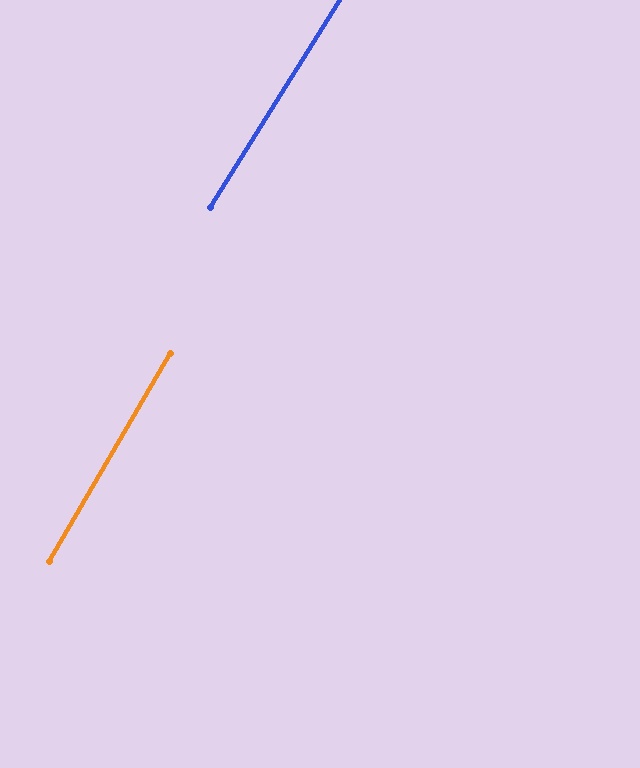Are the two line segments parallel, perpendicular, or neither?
Parallel — their directions differ by only 1.5°.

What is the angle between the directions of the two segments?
Approximately 1 degree.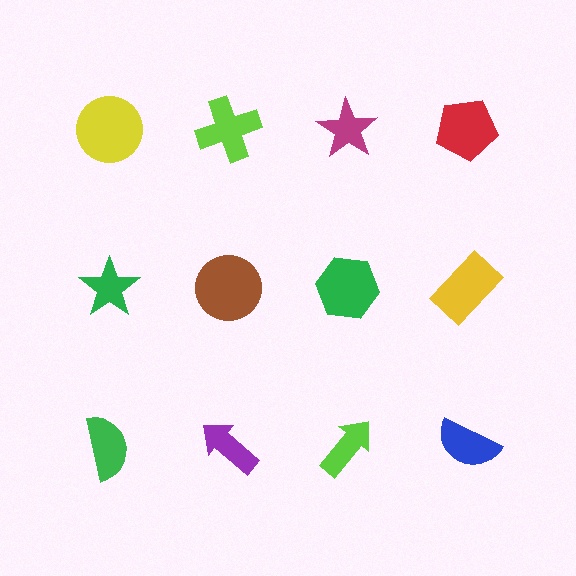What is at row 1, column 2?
A lime cross.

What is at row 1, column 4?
A red pentagon.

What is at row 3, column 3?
A lime arrow.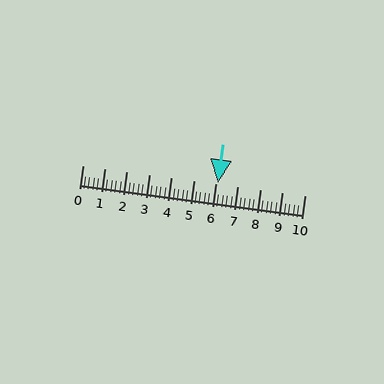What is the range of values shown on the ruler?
The ruler shows values from 0 to 10.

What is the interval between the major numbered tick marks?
The major tick marks are spaced 1 units apart.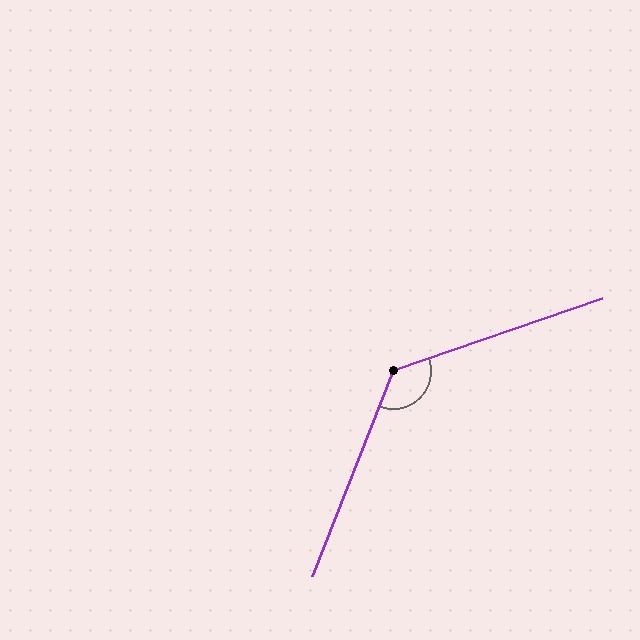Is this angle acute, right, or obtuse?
It is obtuse.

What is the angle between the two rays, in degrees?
Approximately 130 degrees.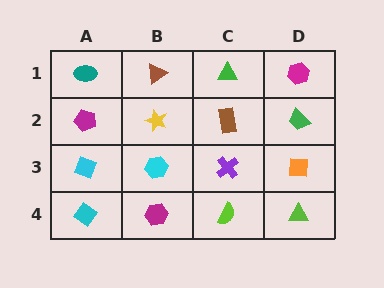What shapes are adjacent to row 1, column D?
A green trapezoid (row 2, column D), a green triangle (row 1, column C).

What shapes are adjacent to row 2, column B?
A brown triangle (row 1, column B), a cyan hexagon (row 3, column B), a magenta pentagon (row 2, column A), a brown rectangle (row 2, column C).